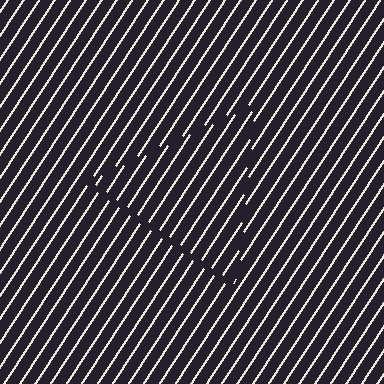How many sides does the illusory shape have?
3 sides — the line-ends trace a triangle.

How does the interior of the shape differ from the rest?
The interior of the shape contains the same grating, shifted by half a period — the contour is defined by the phase discontinuity where line-ends from the inner and outer gratings abut.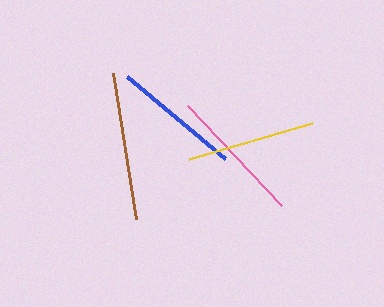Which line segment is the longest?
The brown line is the longest at approximately 148 pixels.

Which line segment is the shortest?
The blue line is the shortest at approximately 128 pixels.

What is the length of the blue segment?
The blue segment is approximately 128 pixels long.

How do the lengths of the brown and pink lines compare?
The brown and pink lines are approximately the same length.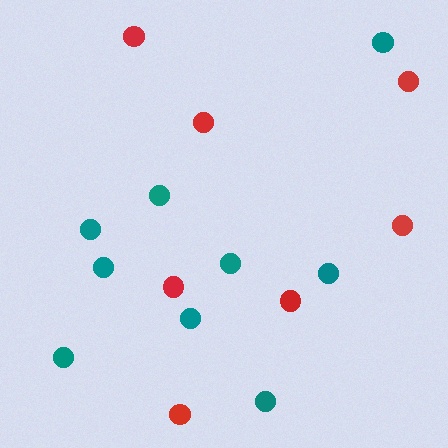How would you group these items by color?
There are 2 groups: one group of red circles (7) and one group of teal circles (9).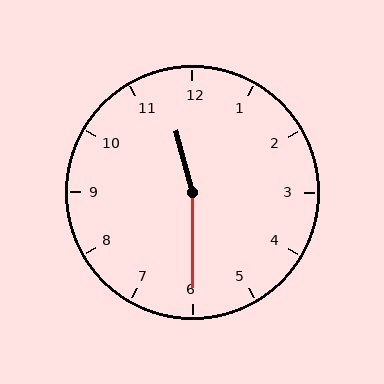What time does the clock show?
11:30.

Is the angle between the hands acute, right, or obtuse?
It is obtuse.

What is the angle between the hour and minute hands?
Approximately 165 degrees.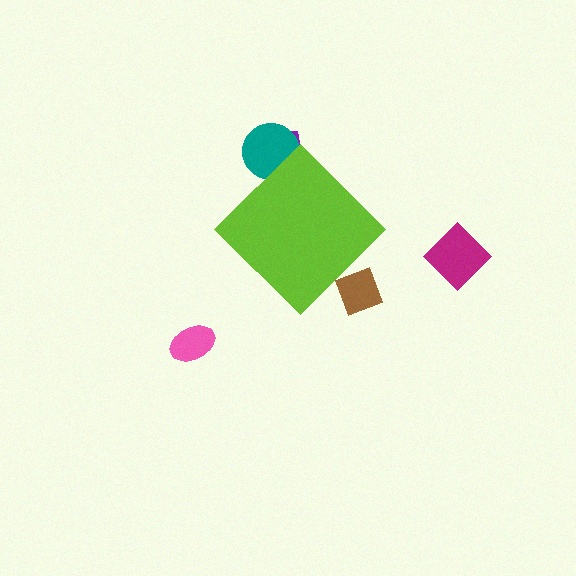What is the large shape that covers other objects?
A lime diamond.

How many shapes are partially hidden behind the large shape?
3 shapes are partially hidden.